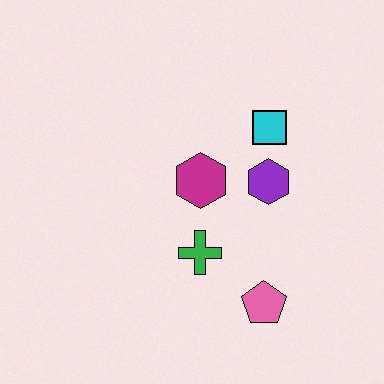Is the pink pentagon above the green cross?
No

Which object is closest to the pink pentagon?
The green cross is closest to the pink pentagon.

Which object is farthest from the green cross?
The cyan square is farthest from the green cross.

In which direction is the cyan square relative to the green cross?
The cyan square is above the green cross.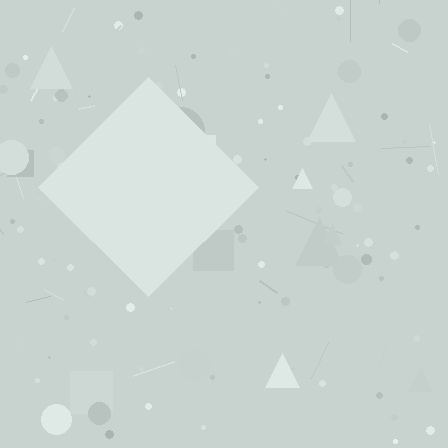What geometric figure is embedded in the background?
A diamond is embedded in the background.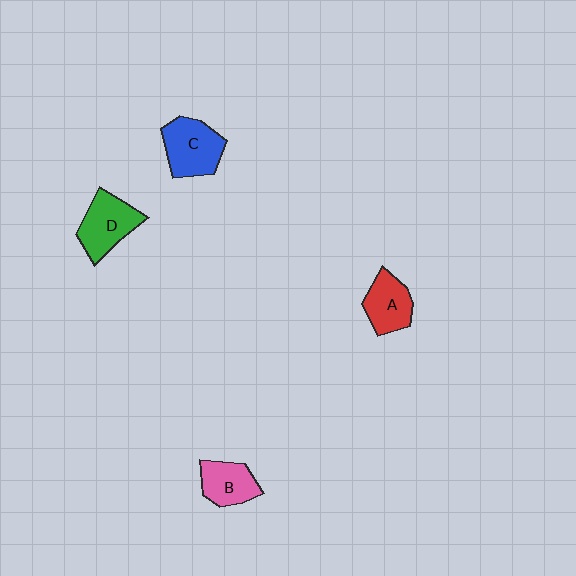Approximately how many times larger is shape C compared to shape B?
Approximately 1.3 times.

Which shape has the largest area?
Shape C (blue).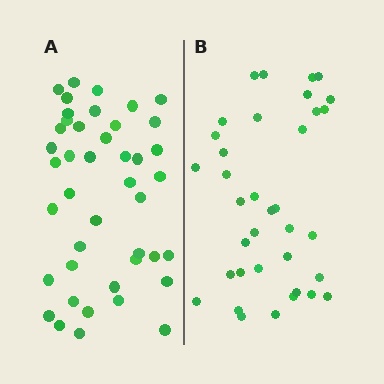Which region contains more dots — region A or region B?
Region A (the left region) has more dots.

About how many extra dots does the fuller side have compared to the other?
Region A has roughly 8 or so more dots than region B.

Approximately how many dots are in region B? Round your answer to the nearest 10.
About 40 dots. (The exact count is 36, which rounds to 40.)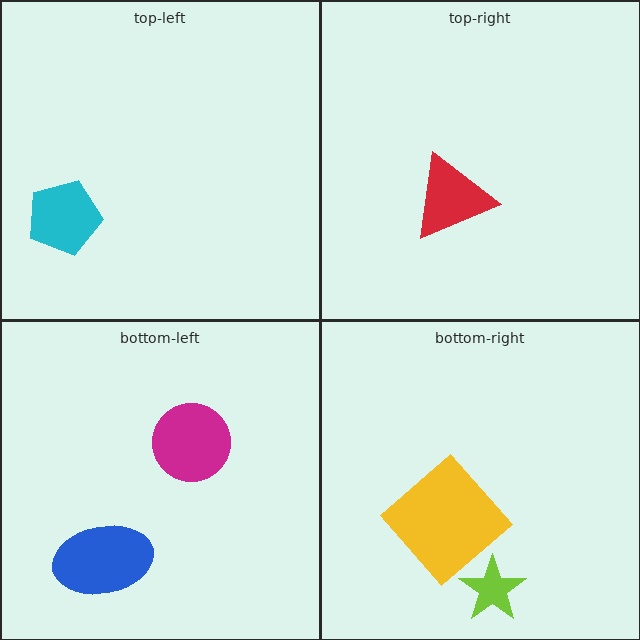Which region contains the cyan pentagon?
The top-left region.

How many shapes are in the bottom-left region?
2.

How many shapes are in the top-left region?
1.